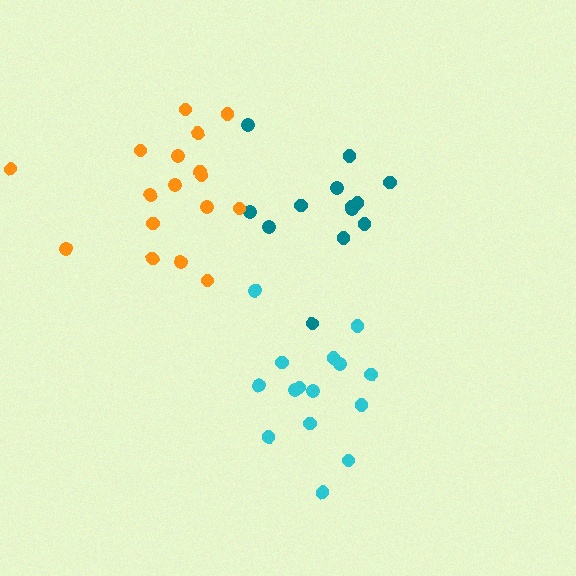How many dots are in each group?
Group 1: 13 dots, Group 2: 15 dots, Group 3: 17 dots (45 total).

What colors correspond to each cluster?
The clusters are colored: teal, cyan, orange.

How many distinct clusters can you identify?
There are 3 distinct clusters.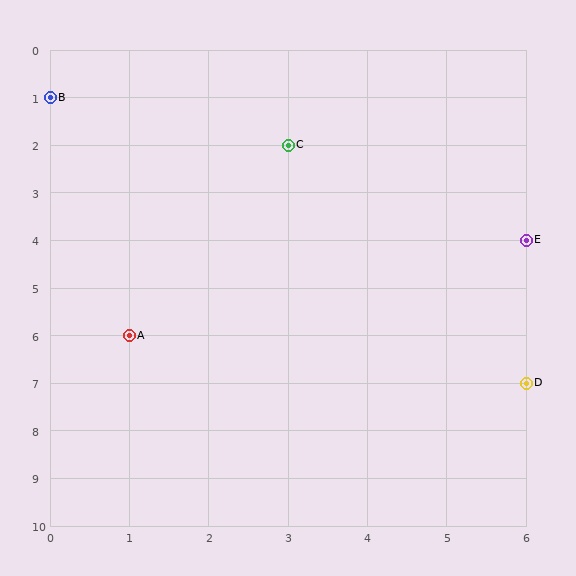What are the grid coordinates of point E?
Point E is at grid coordinates (6, 4).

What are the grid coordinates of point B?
Point B is at grid coordinates (0, 1).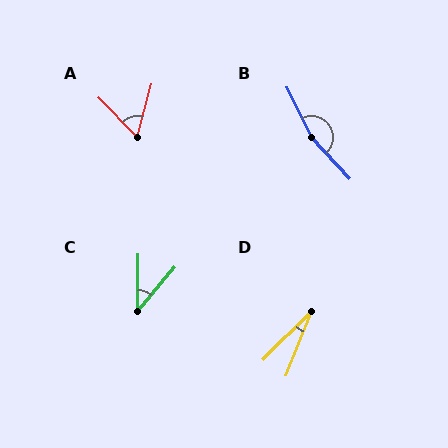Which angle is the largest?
B, at approximately 163 degrees.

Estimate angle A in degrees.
Approximately 60 degrees.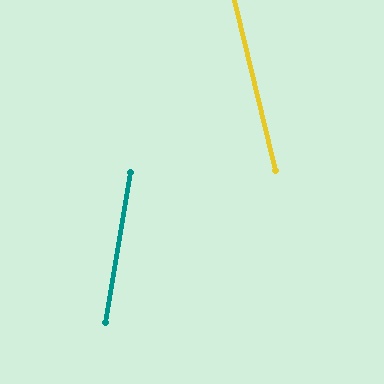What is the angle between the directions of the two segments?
Approximately 23 degrees.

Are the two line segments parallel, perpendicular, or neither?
Neither parallel nor perpendicular — they differ by about 23°.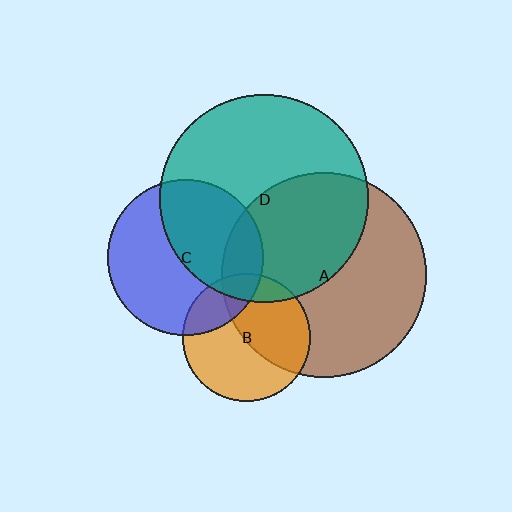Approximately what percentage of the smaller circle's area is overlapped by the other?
Approximately 20%.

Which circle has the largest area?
Circle D (teal).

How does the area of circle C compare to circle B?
Approximately 1.5 times.